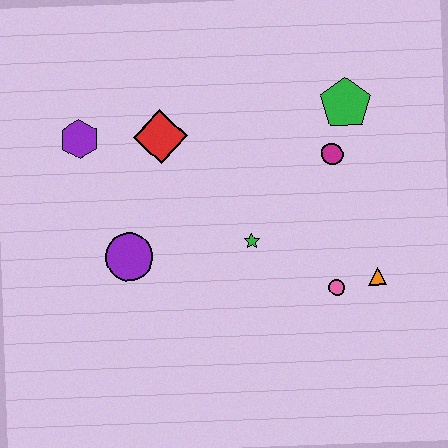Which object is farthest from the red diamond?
The orange triangle is farthest from the red diamond.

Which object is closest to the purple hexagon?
The red diamond is closest to the purple hexagon.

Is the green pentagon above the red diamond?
Yes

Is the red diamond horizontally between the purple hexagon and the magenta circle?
Yes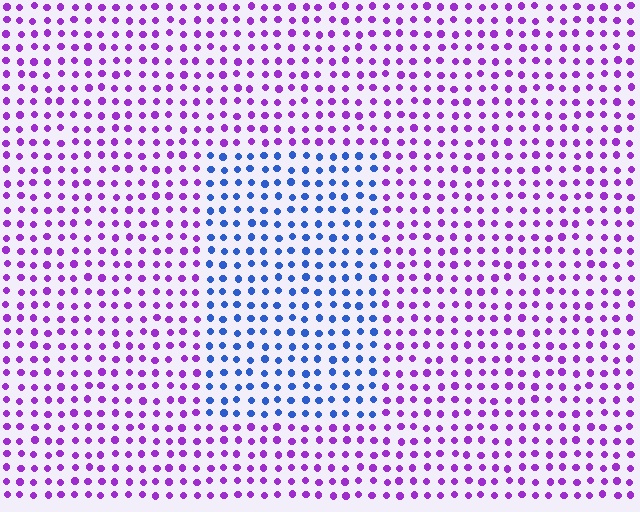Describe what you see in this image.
The image is filled with small purple elements in a uniform arrangement. A rectangle-shaped region is visible where the elements are tinted to a slightly different hue, forming a subtle color boundary.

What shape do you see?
I see a rectangle.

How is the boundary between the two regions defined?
The boundary is defined purely by a slight shift in hue (about 60 degrees). Spacing, size, and orientation are identical on both sides.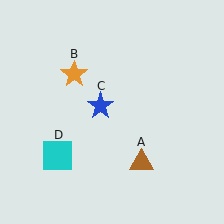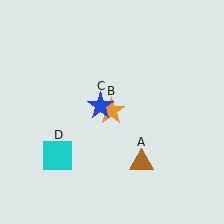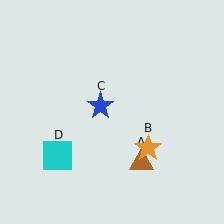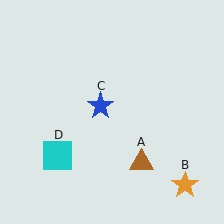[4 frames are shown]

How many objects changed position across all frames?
1 object changed position: orange star (object B).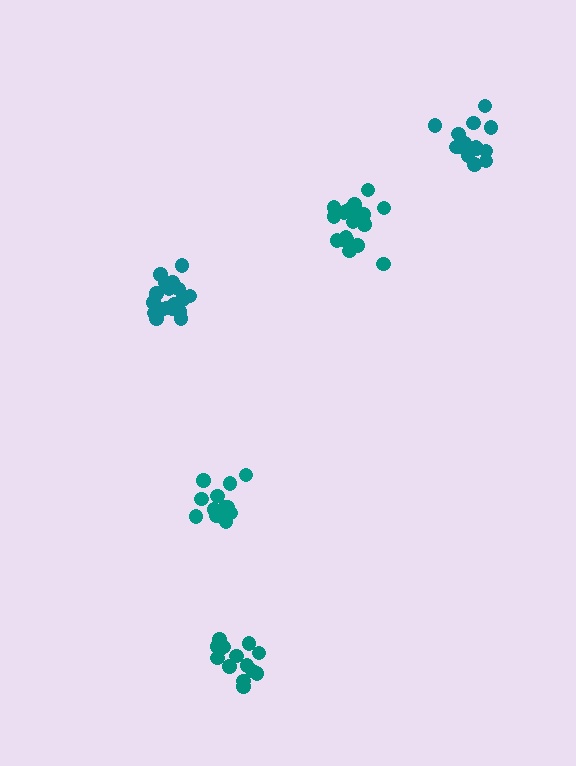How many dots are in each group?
Group 1: 20 dots, Group 2: 14 dots, Group 3: 14 dots, Group 4: 19 dots, Group 5: 14 dots (81 total).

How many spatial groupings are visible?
There are 5 spatial groupings.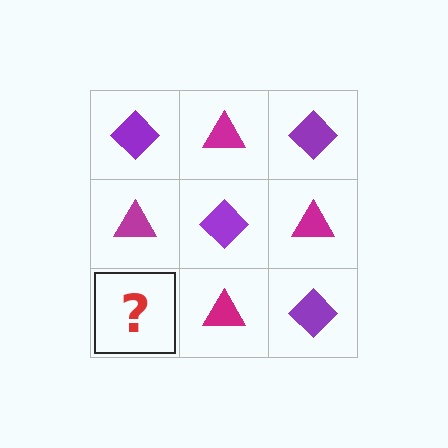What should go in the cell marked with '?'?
The missing cell should contain a purple diamond.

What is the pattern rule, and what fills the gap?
The rule is that it alternates purple diamond and magenta triangle in a checkerboard pattern. The gap should be filled with a purple diamond.